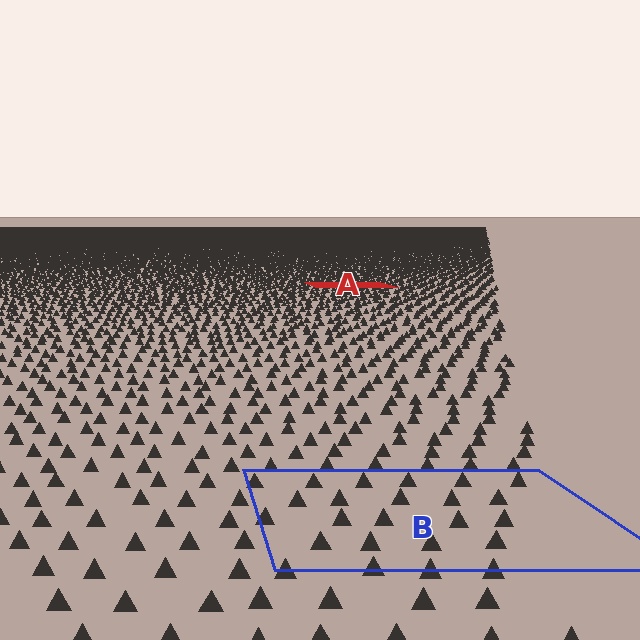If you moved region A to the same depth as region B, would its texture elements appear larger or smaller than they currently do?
They would appear larger. At a closer depth, the same texture elements are projected at a bigger on-screen size.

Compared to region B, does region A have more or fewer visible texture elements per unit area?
Region A has more texture elements per unit area — they are packed more densely because it is farther away.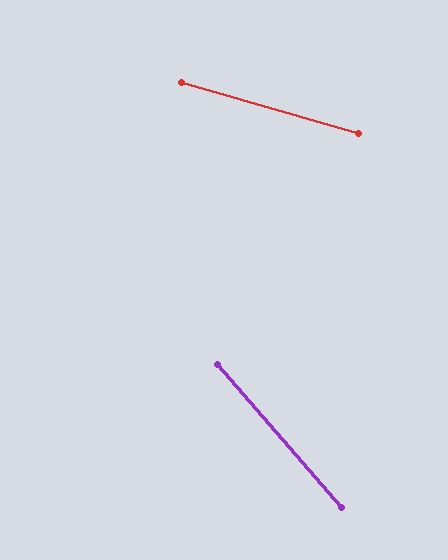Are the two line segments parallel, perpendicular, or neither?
Neither parallel nor perpendicular — they differ by about 33°.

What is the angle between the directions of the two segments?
Approximately 33 degrees.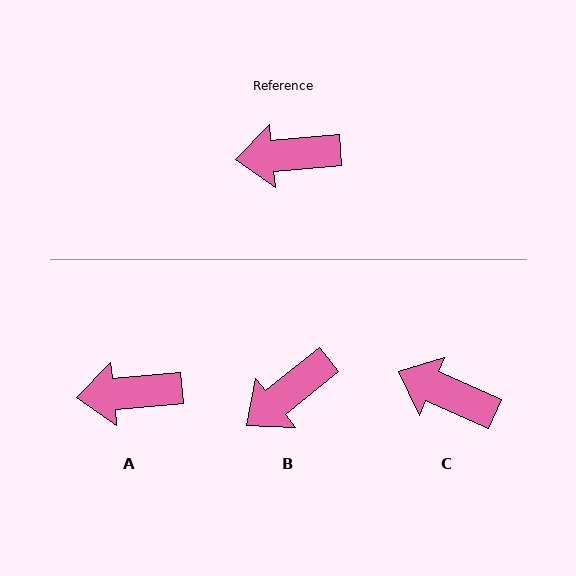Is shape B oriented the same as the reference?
No, it is off by about 34 degrees.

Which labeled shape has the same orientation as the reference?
A.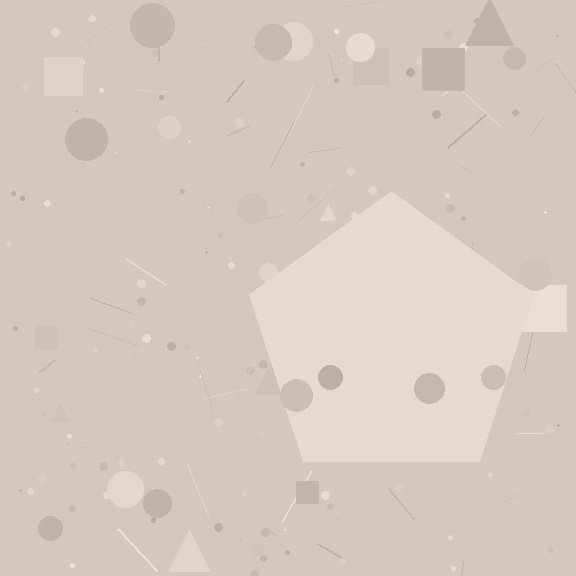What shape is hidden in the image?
A pentagon is hidden in the image.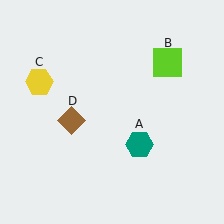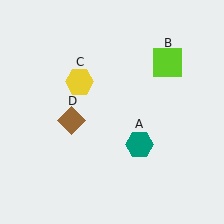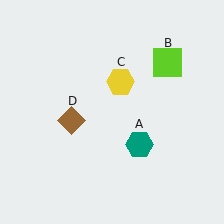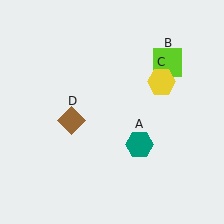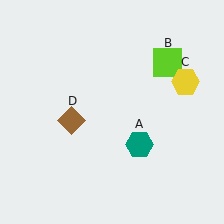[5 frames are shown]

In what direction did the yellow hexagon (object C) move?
The yellow hexagon (object C) moved right.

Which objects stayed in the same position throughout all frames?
Teal hexagon (object A) and lime square (object B) and brown diamond (object D) remained stationary.